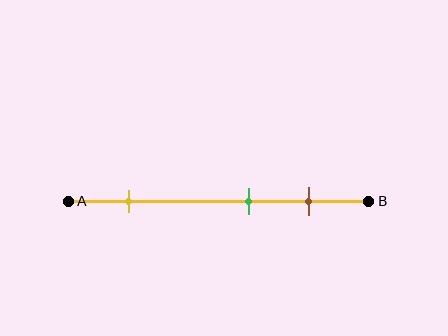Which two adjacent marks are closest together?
The green and brown marks are the closest adjacent pair.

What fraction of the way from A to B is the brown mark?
The brown mark is approximately 80% (0.8) of the way from A to B.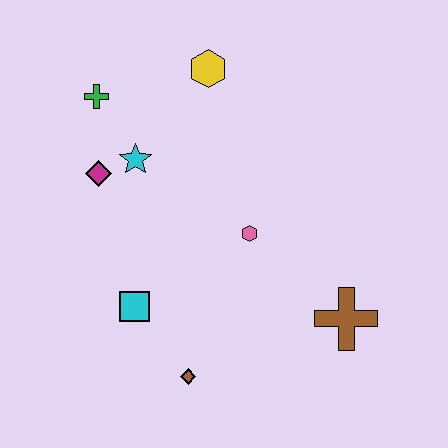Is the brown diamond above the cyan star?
No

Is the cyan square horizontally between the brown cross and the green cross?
Yes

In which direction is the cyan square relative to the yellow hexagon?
The cyan square is below the yellow hexagon.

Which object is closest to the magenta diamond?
The cyan star is closest to the magenta diamond.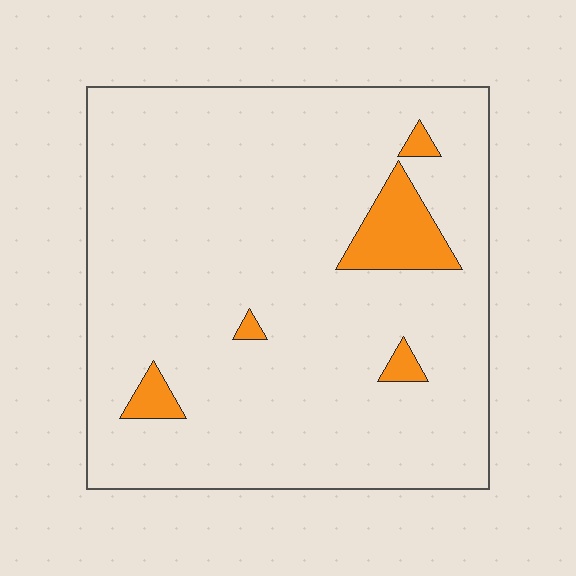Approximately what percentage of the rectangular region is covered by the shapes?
Approximately 5%.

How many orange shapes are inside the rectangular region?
5.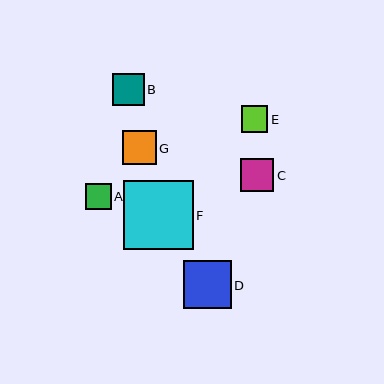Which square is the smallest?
Square E is the smallest with a size of approximately 26 pixels.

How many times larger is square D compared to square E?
Square D is approximately 1.8 times the size of square E.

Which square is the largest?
Square F is the largest with a size of approximately 69 pixels.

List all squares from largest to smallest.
From largest to smallest: F, D, G, C, B, A, E.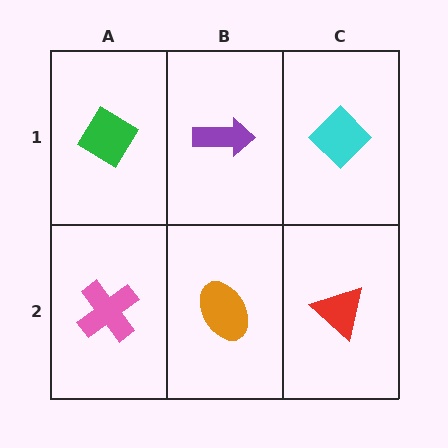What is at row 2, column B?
An orange ellipse.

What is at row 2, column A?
A pink cross.